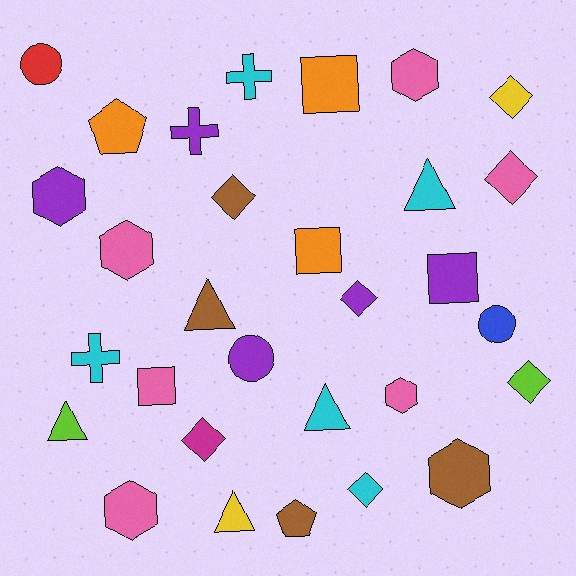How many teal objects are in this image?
There are no teal objects.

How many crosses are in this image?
There are 3 crosses.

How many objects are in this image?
There are 30 objects.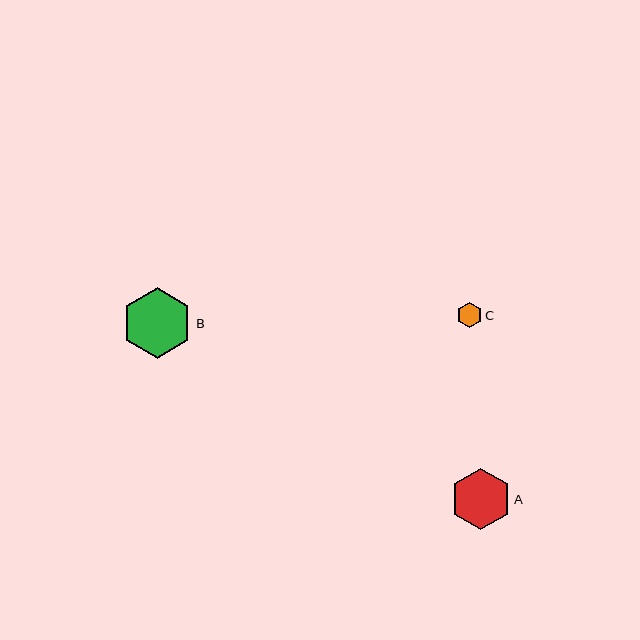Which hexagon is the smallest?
Hexagon C is the smallest with a size of approximately 25 pixels.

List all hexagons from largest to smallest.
From largest to smallest: B, A, C.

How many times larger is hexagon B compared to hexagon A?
Hexagon B is approximately 1.2 times the size of hexagon A.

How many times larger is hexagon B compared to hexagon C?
Hexagon B is approximately 2.8 times the size of hexagon C.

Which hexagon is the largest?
Hexagon B is the largest with a size of approximately 71 pixels.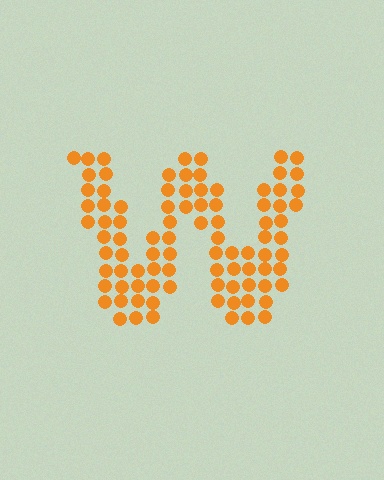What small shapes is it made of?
It is made of small circles.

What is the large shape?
The large shape is the letter W.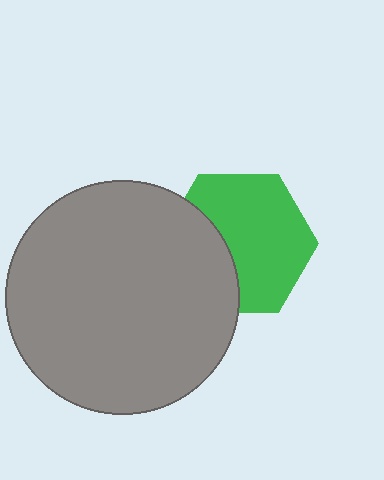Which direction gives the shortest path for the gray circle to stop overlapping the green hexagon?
Moving left gives the shortest separation.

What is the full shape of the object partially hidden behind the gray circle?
The partially hidden object is a green hexagon.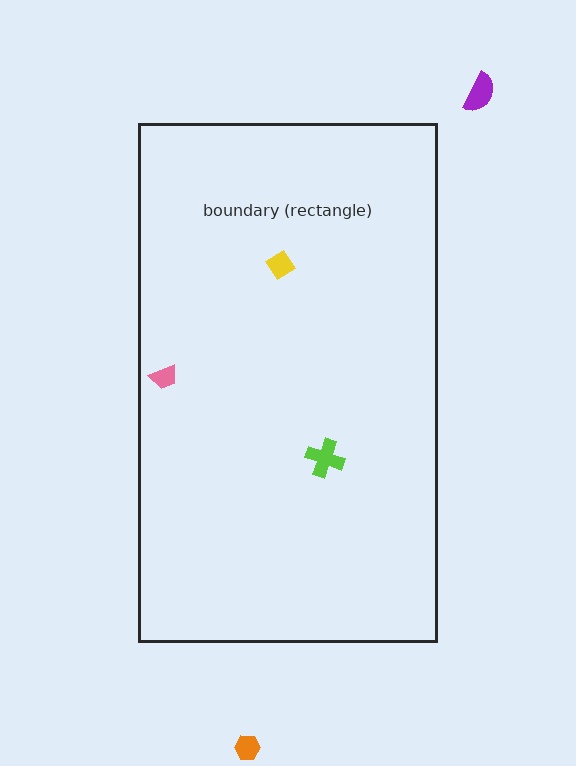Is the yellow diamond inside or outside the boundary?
Inside.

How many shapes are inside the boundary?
3 inside, 2 outside.